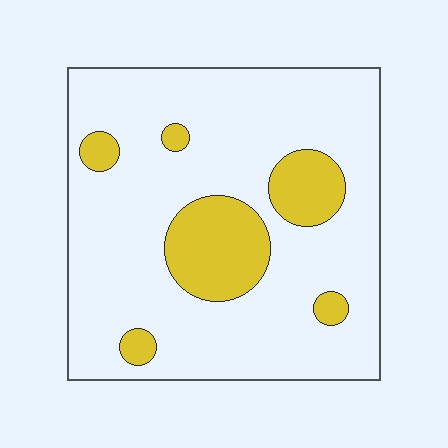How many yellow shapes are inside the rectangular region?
6.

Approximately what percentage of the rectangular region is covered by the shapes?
Approximately 20%.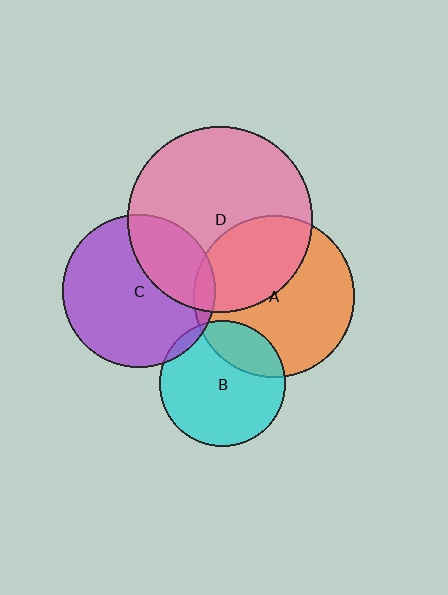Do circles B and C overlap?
Yes.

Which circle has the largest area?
Circle D (pink).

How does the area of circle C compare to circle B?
Approximately 1.5 times.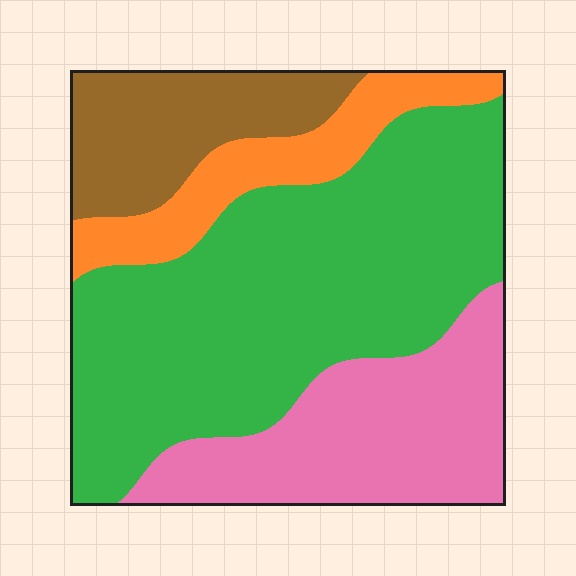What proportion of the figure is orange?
Orange takes up about one eighth (1/8) of the figure.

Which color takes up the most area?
Green, at roughly 50%.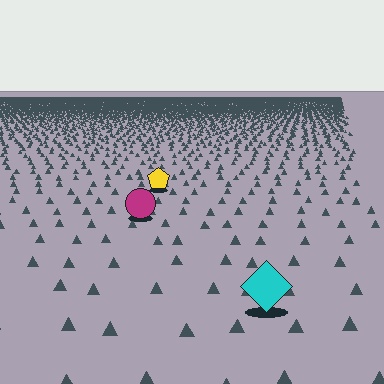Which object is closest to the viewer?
The cyan diamond is closest. The texture marks near it are larger and more spread out.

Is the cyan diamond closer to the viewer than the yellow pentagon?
Yes. The cyan diamond is closer — you can tell from the texture gradient: the ground texture is coarser near it.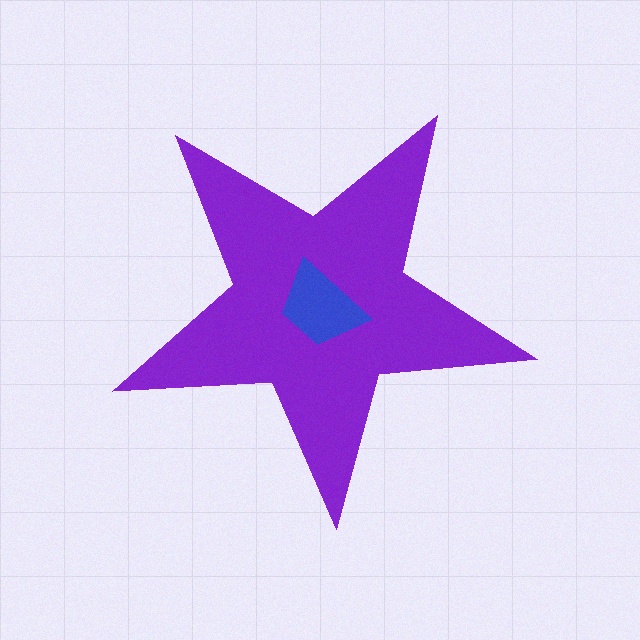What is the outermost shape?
The purple star.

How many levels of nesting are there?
2.